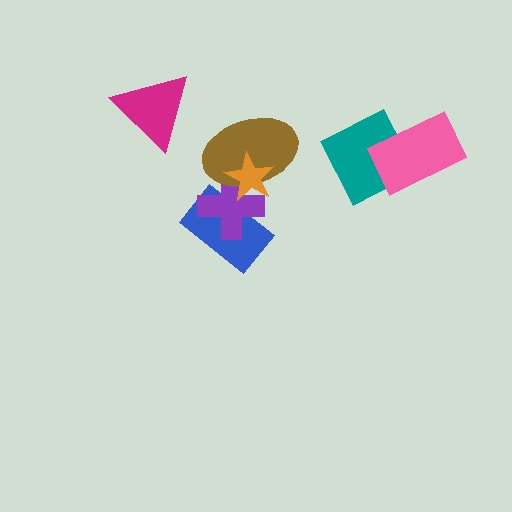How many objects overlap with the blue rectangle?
3 objects overlap with the blue rectangle.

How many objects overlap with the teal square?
1 object overlaps with the teal square.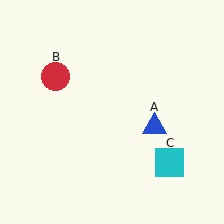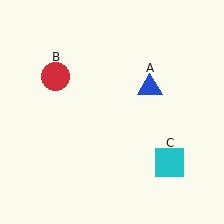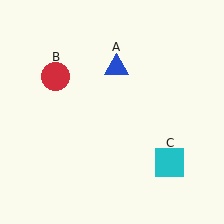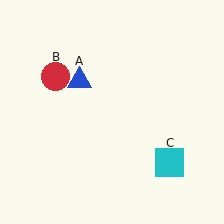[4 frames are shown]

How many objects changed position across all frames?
1 object changed position: blue triangle (object A).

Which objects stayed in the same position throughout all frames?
Red circle (object B) and cyan square (object C) remained stationary.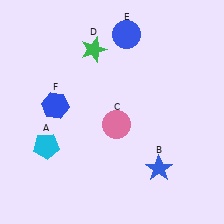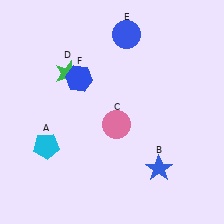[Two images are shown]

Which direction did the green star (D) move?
The green star (D) moved left.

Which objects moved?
The objects that moved are: the green star (D), the blue hexagon (F).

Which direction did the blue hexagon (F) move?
The blue hexagon (F) moved up.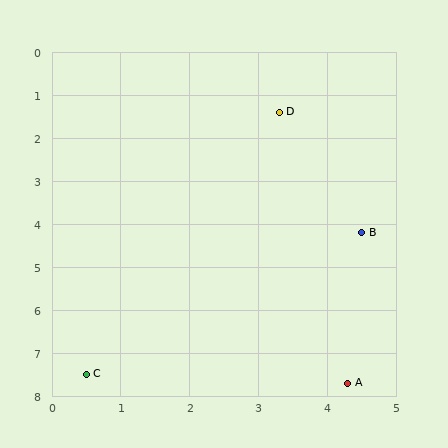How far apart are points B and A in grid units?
Points B and A are about 3.5 grid units apart.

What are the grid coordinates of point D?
Point D is at approximately (3.3, 1.4).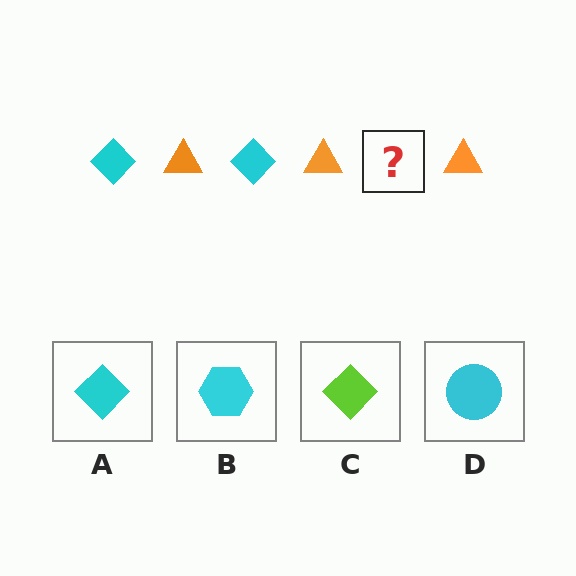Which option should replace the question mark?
Option A.